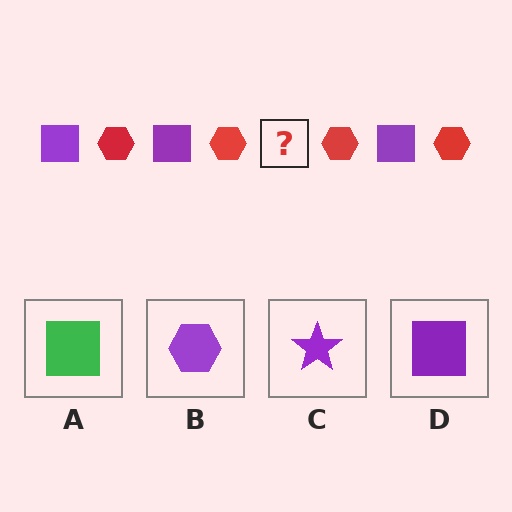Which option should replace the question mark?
Option D.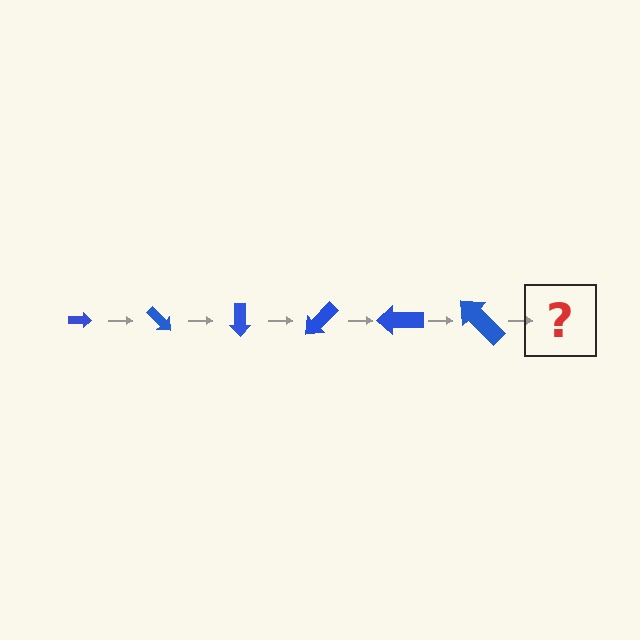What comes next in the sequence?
The next element should be an arrow, larger than the previous one and rotated 270 degrees from the start.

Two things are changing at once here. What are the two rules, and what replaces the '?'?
The two rules are that the arrow grows larger each step and it rotates 45 degrees each step. The '?' should be an arrow, larger than the previous one and rotated 270 degrees from the start.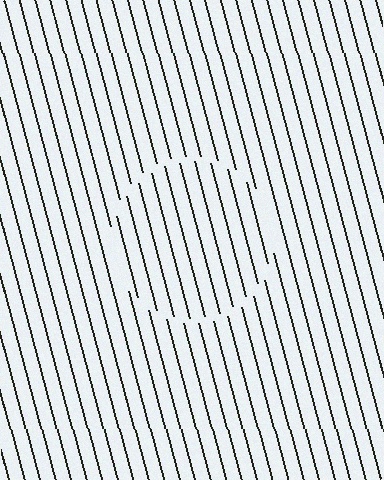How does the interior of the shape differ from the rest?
The interior of the shape contains the same grating, shifted by half a period — the contour is defined by the phase discontinuity where line-ends from the inner and outer gratings abut.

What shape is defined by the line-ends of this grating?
An illusory circle. The interior of the shape contains the same grating, shifted by half a period — the contour is defined by the phase discontinuity where line-ends from the inner and outer gratings abut.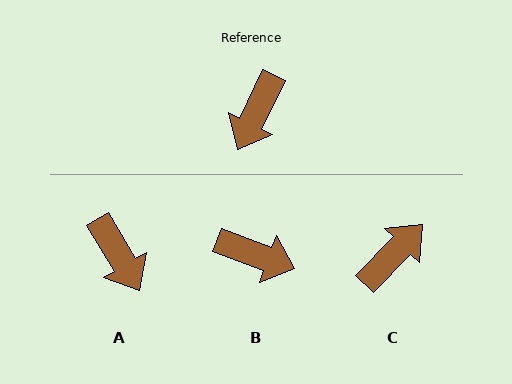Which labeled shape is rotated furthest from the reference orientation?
C, about 162 degrees away.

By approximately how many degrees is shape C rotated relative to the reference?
Approximately 162 degrees counter-clockwise.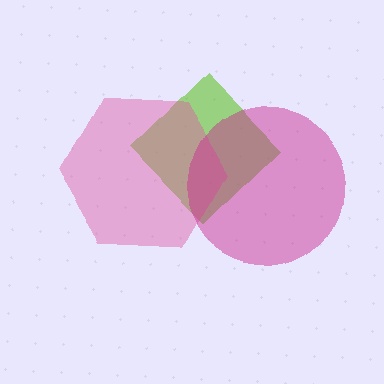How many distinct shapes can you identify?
There are 3 distinct shapes: a lime diamond, a pink hexagon, a magenta circle.